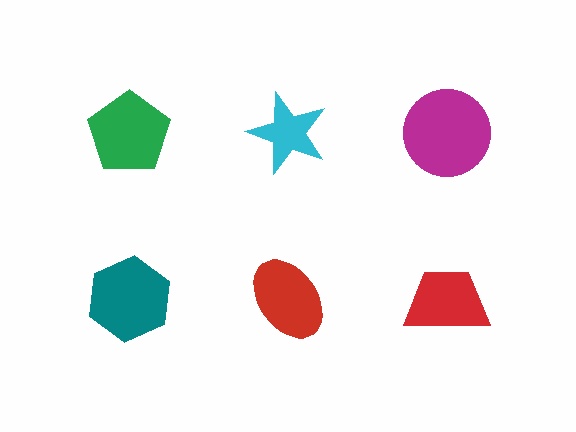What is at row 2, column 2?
A red ellipse.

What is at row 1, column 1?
A green pentagon.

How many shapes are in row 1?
3 shapes.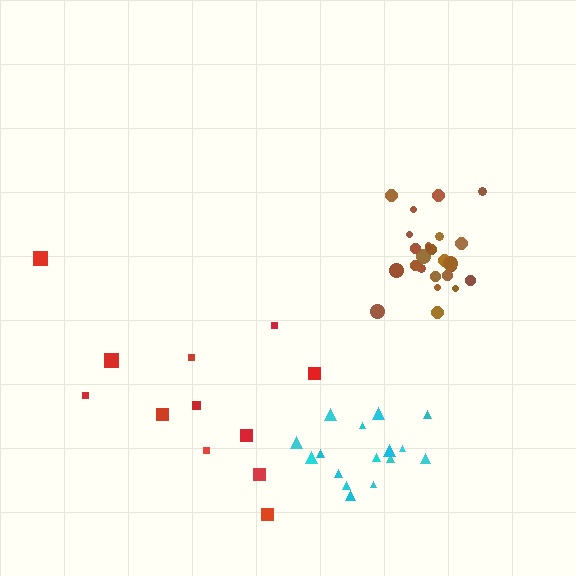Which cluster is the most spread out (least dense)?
Red.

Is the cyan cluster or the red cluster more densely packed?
Cyan.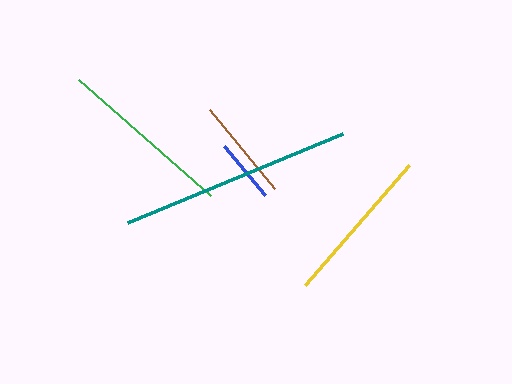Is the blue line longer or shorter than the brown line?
The brown line is longer than the blue line.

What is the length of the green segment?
The green segment is approximately 175 pixels long.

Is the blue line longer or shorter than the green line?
The green line is longer than the blue line.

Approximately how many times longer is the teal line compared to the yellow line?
The teal line is approximately 1.5 times the length of the yellow line.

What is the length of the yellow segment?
The yellow segment is approximately 159 pixels long.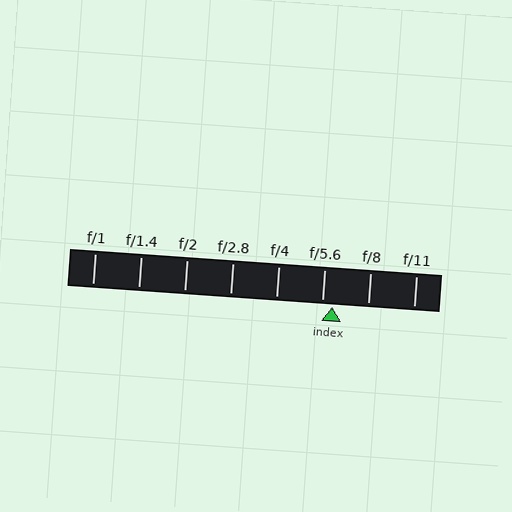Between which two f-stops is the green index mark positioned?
The index mark is between f/5.6 and f/8.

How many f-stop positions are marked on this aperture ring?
There are 8 f-stop positions marked.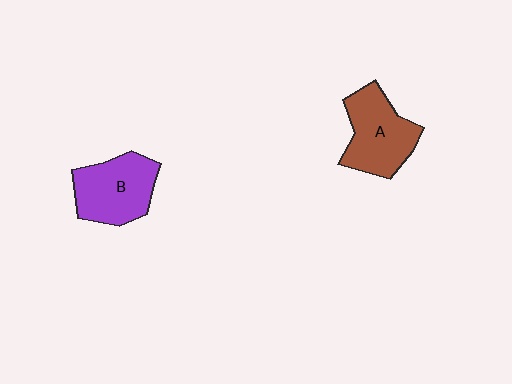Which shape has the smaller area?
Shape B (purple).